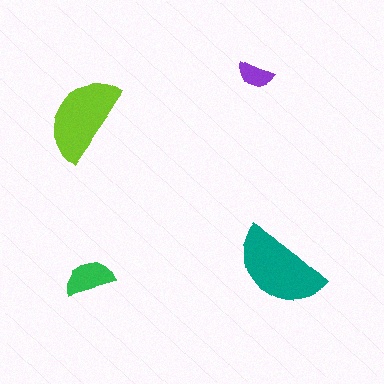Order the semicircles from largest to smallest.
the teal one, the lime one, the green one, the purple one.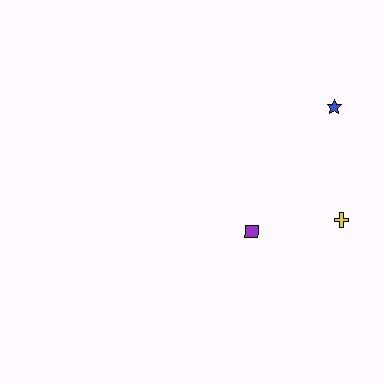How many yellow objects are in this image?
There is 1 yellow object.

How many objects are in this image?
There are 3 objects.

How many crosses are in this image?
There is 1 cross.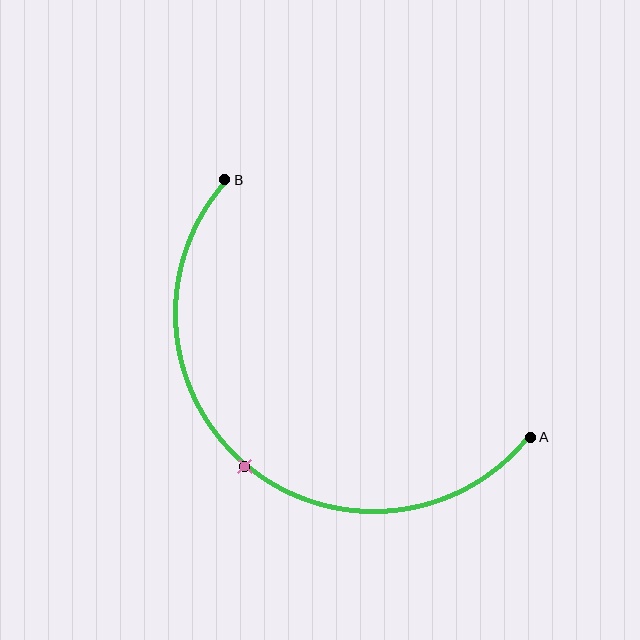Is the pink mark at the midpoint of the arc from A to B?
Yes. The pink mark lies on the arc at equal arc-length from both A and B — it is the arc midpoint.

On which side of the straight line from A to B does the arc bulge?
The arc bulges below and to the left of the straight line connecting A and B.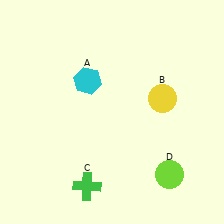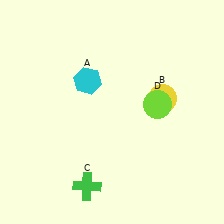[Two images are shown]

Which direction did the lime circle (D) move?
The lime circle (D) moved up.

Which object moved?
The lime circle (D) moved up.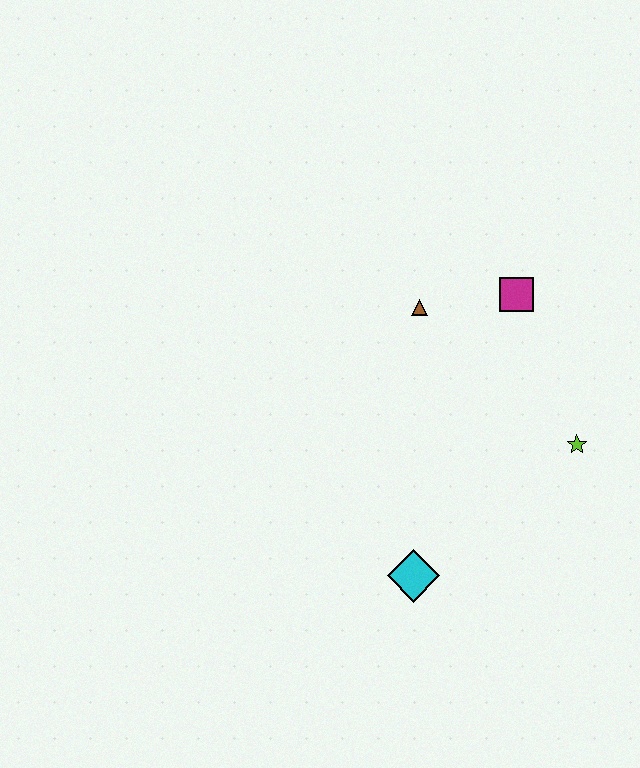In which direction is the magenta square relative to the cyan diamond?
The magenta square is above the cyan diamond.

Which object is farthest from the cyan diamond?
The magenta square is farthest from the cyan diamond.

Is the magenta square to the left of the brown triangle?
No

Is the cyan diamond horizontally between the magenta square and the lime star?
No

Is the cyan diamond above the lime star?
No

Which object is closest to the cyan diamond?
The lime star is closest to the cyan diamond.